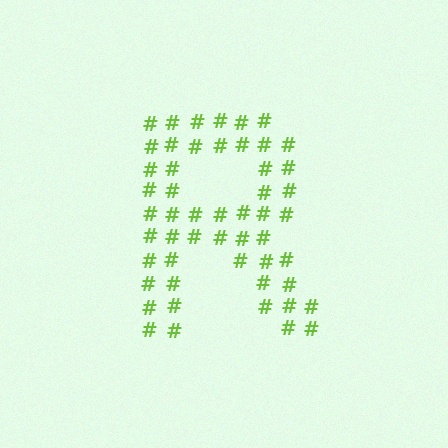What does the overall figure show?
The overall figure shows the letter R.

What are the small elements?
The small elements are hash symbols.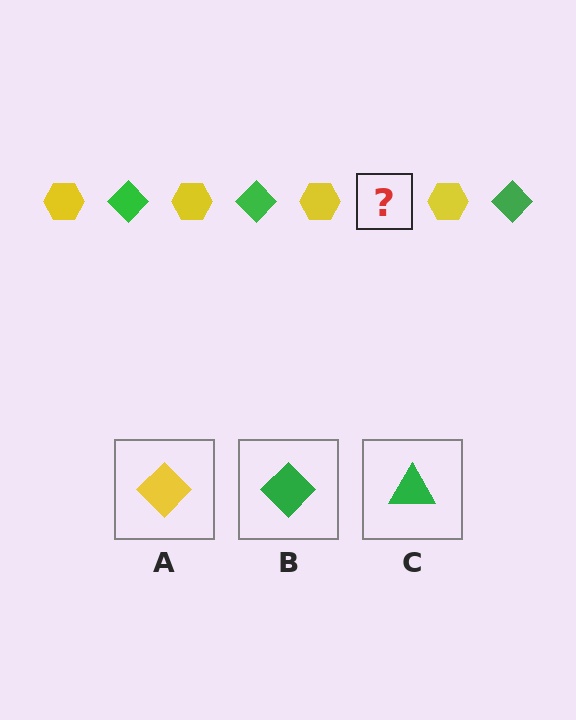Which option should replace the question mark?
Option B.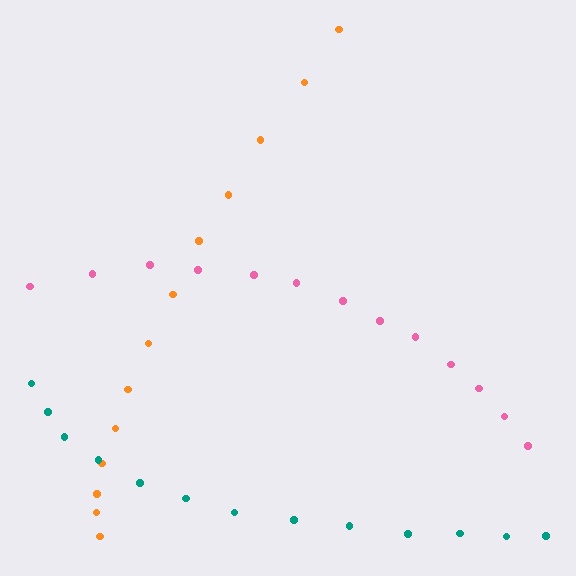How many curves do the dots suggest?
There are 3 distinct paths.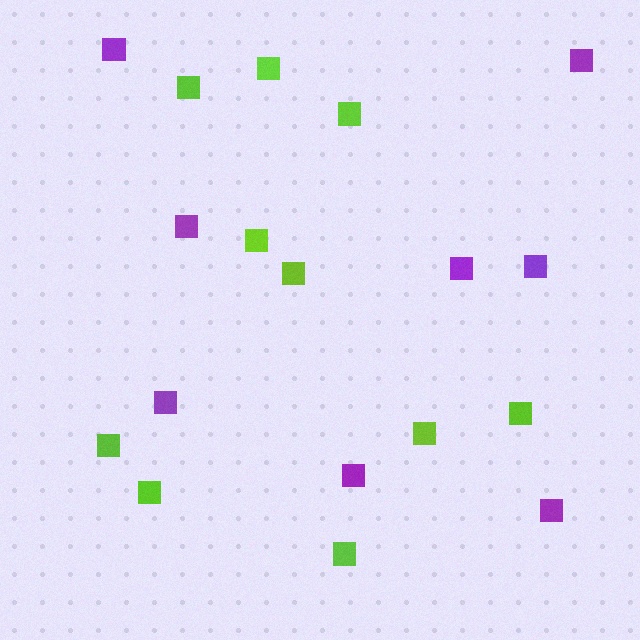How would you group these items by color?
There are 2 groups: one group of purple squares (8) and one group of lime squares (10).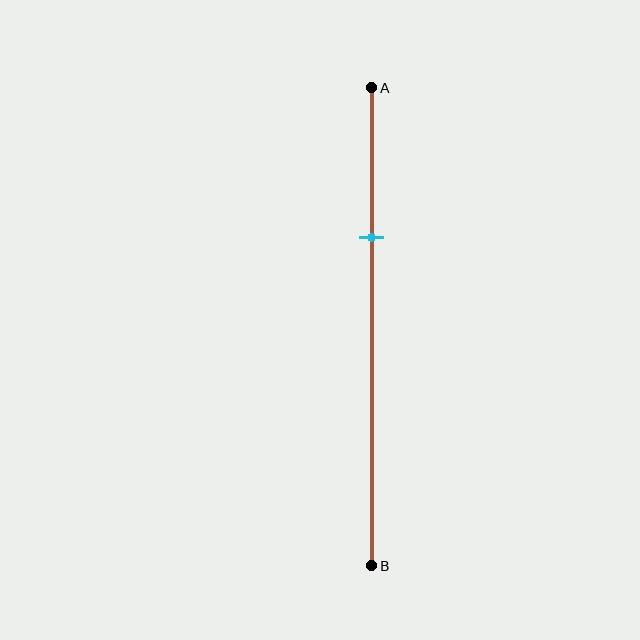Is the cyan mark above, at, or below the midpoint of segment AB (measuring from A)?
The cyan mark is above the midpoint of segment AB.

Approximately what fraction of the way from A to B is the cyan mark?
The cyan mark is approximately 30% of the way from A to B.